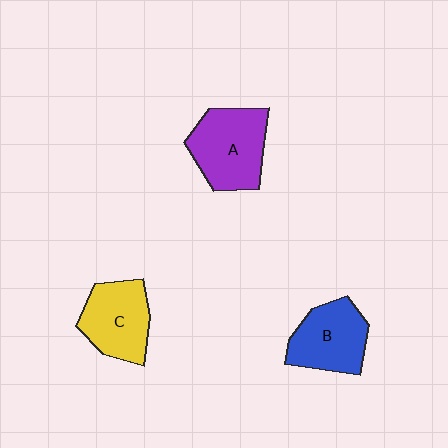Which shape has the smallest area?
Shape B (blue).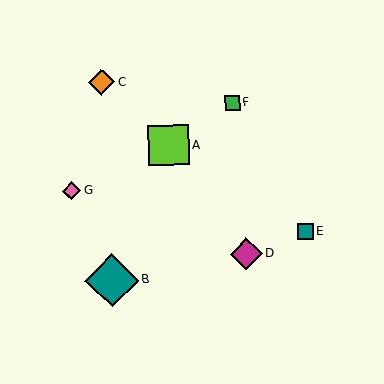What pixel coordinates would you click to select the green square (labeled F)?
Click at (232, 103) to select the green square F.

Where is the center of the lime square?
The center of the lime square is at (169, 145).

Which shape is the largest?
The teal diamond (labeled B) is the largest.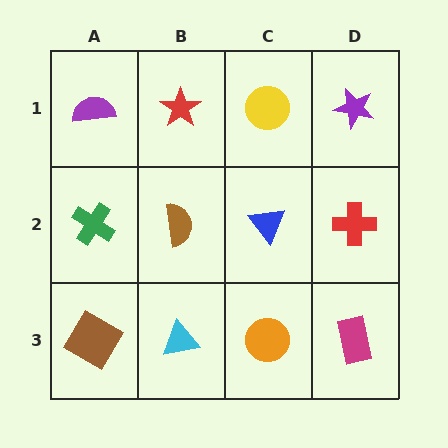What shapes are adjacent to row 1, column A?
A green cross (row 2, column A), a red star (row 1, column B).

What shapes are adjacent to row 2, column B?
A red star (row 1, column B), a cyan triangle (row 3, column B), a green cross (row 2, column A), a blue triangle (row 2, column C).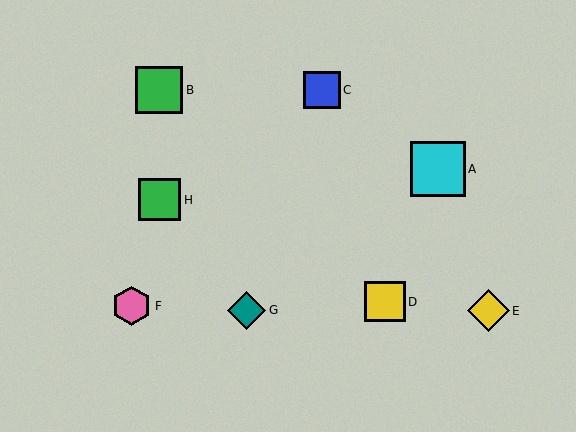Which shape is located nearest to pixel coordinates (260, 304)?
The teal diamond (labeled G) at (247, 310) is nearest to that location.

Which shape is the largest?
The cyan square (labeled A) is the largest.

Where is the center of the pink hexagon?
The center of the pink hexagon is at (132, 306).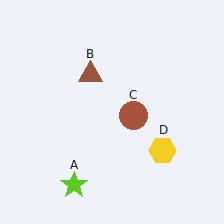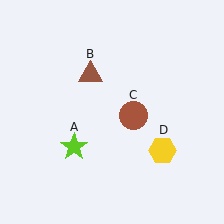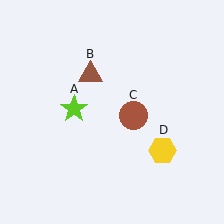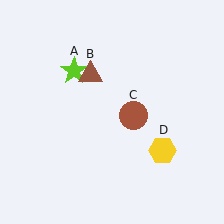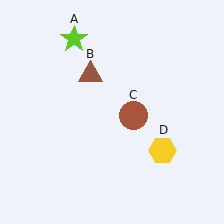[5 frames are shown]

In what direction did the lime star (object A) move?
The lime star (object A) moved up.